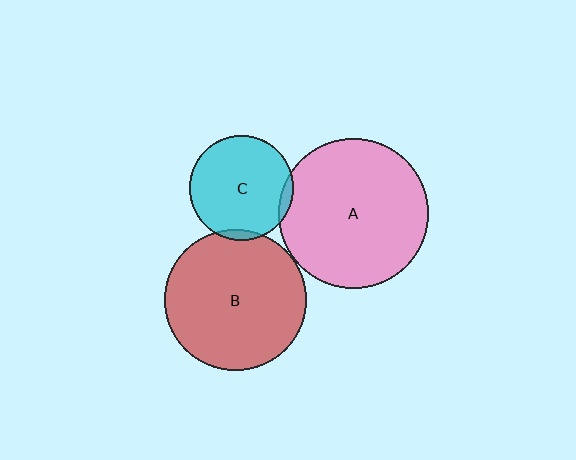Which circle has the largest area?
Circle A (pink).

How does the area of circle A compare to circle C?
Approximately 2.0 times.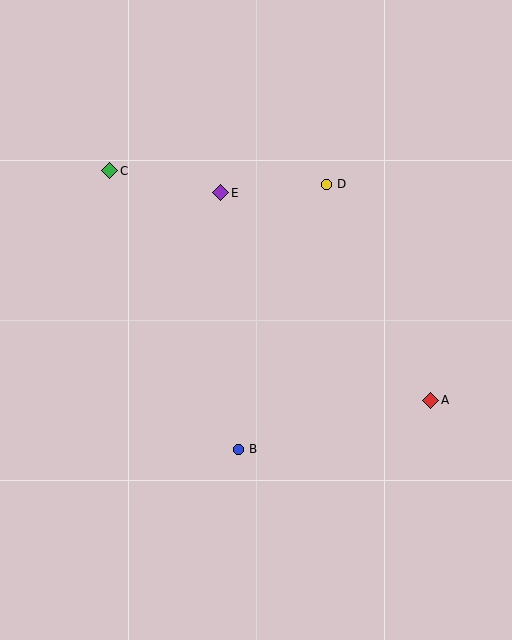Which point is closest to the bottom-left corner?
Point B is closest to the bottom-left corner.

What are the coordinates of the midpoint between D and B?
The midpoint between D and B is at (283, 317).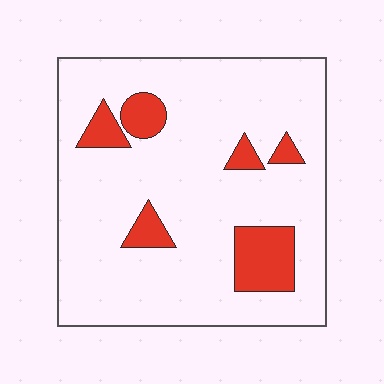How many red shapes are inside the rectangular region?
6.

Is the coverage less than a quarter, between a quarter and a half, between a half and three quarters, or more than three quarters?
Less than a quarter.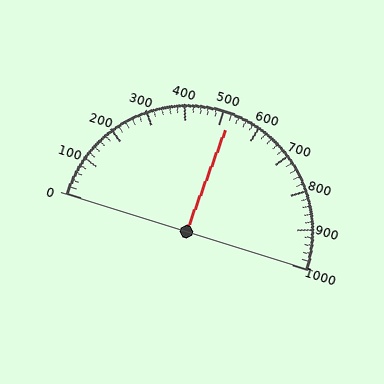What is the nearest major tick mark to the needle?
The nearest major tick mark is 500.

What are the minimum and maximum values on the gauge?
The gauge ranges from 0 to 1000.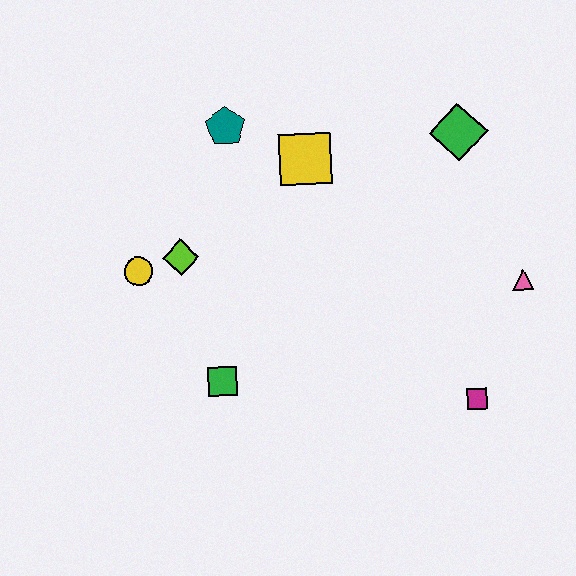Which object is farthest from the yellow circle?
The pink triangle is farthest from the yellow circle.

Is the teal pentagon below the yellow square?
No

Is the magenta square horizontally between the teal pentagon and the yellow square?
No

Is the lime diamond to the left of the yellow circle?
No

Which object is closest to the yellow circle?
The lime diamond is closest to the yellow circle.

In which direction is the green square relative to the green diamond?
The green square is to the left of the green diamond.